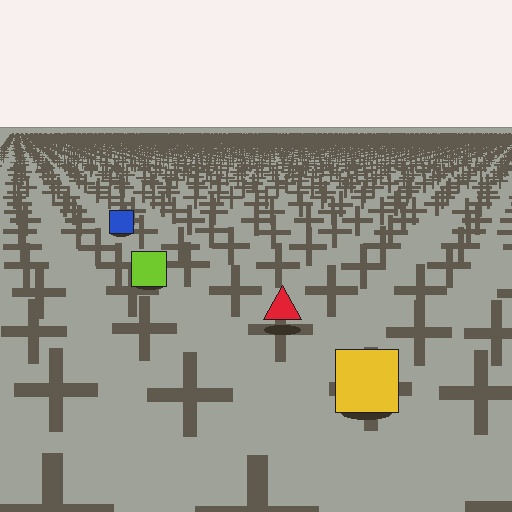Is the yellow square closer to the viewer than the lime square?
Yes. The yellow square is closer — you can tell from the texture gradient: the ground texture is coarser near it.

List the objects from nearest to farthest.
From nearest to farthest: the yellow square, the red triangle, the lime square, the blue square.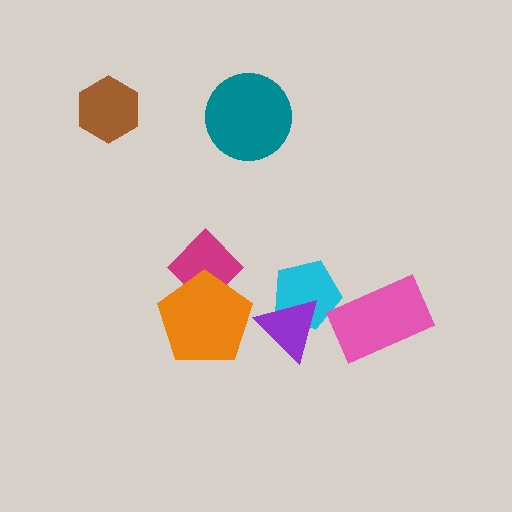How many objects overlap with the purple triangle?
1 object overlaps with the purple triangle.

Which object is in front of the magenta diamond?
The orange pentagon is in front of the magenta diamond.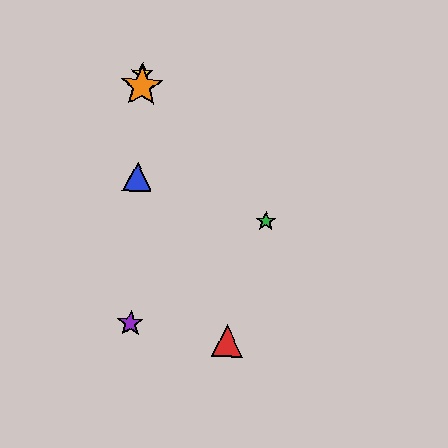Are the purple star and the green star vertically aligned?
No, the purple star is at x≈131 and the green star is at x≈266.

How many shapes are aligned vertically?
4 shapes (the blue triangle, the yellow star, the purple star, the orange star) are aligned vertically.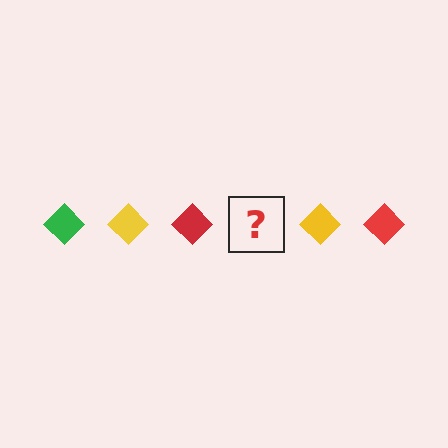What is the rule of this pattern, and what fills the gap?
The rule is that the pattern cycles through green, yellow, red diamonds. The gap should be filled with a green diamond.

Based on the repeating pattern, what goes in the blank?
The blank should be a green diamond.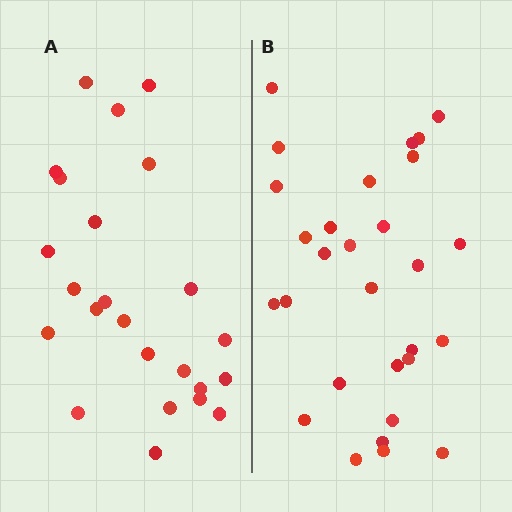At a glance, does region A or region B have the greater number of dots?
Region B (the right region) has more dots.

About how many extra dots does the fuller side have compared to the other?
Region B has about 5 more dots than region A.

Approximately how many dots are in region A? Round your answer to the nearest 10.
About 20 dots. (The exact count is 24, which rounds to 20.)